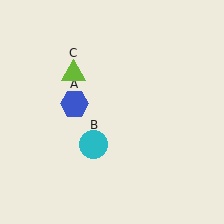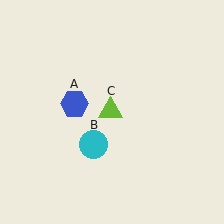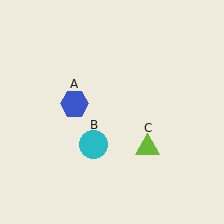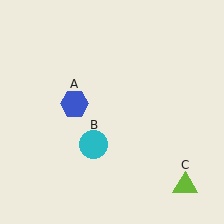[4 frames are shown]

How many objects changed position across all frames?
1 object changed position: lime triangle (object C).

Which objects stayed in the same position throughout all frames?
Blue hexagon (object A) and cyan circle (object B) remained stationary.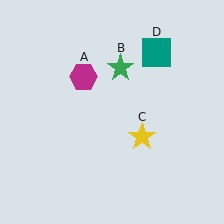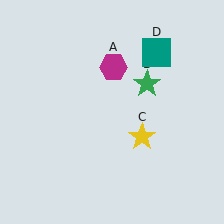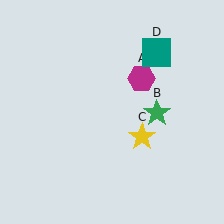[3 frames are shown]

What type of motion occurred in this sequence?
The magenta hexagon (object A), green star (object B) rotated clockwise around the center of the scene.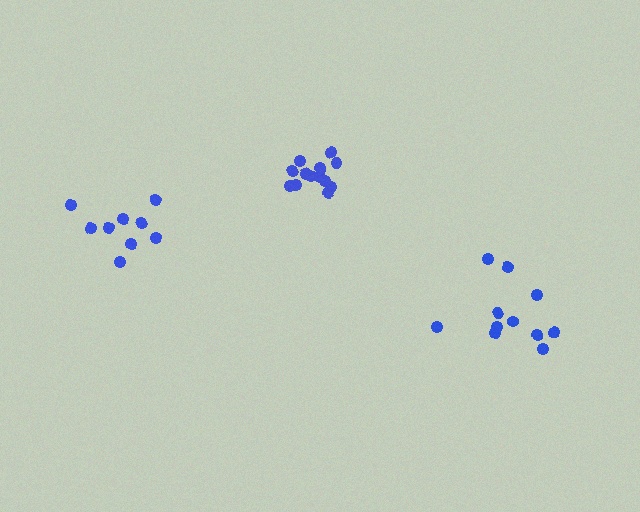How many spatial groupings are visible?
There are 3 spatial groupings.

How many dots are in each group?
Group 1: 9 dots, Group 2: 11 dots, Group 3: 13 dots (33 total).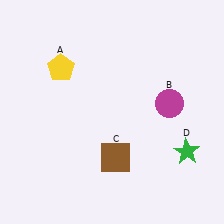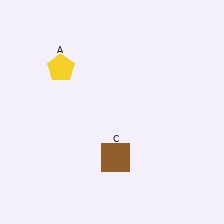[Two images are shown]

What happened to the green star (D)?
The green star (D) was removed in Image 2. It was in the bottom-right area of Image 1.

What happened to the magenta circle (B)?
The magenta circle (B) was removed in Image 2. It was in the top-right area of Image 1.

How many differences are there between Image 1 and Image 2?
There are 2 differences between the two images.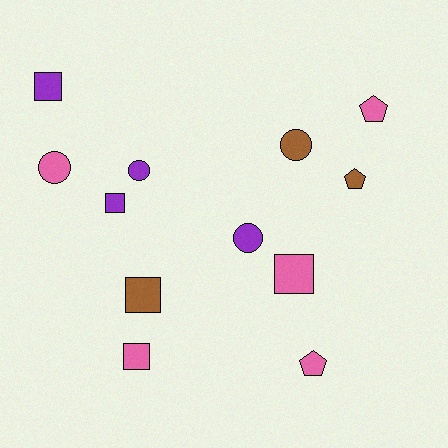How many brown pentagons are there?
There is 1 brown pentagon.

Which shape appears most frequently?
Square, with 5 objects.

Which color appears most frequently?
Pink, with 5 objects.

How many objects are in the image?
There are 12 objects.